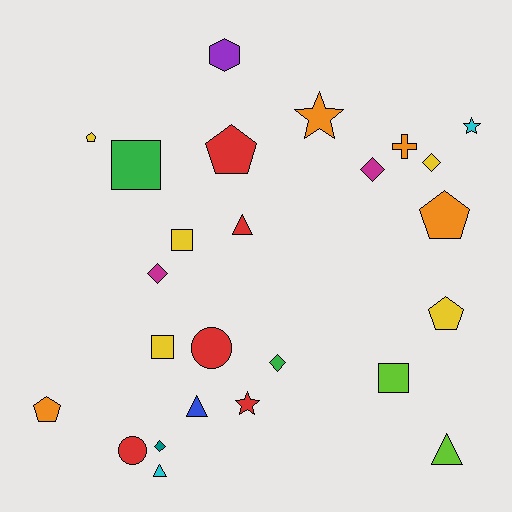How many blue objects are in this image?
There is 1 blue object.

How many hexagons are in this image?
There is 1 hexagon.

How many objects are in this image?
There are 25 objects.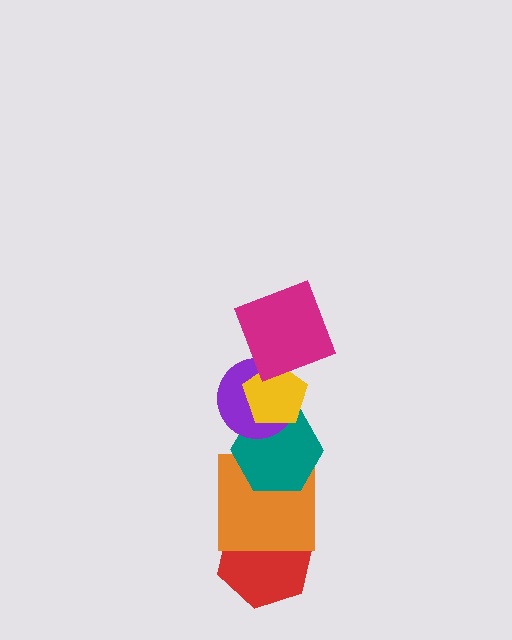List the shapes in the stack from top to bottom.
From top to bottom: the magenta square, the yellow pentagon, the purple circle, the teal hexagon, the orange square, the red hexagon.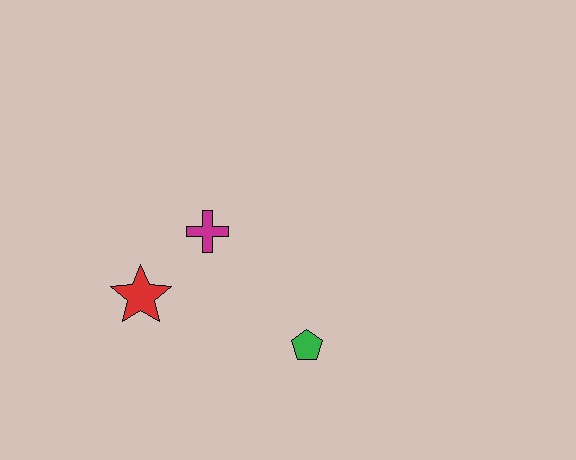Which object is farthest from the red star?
The green pentagon is farthest from the red star.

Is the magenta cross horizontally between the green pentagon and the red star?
Yes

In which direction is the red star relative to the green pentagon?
The red star is to the left of the green pentagon.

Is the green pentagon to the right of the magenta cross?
Yes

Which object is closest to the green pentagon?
The magenta cross is closest to the green pentagon.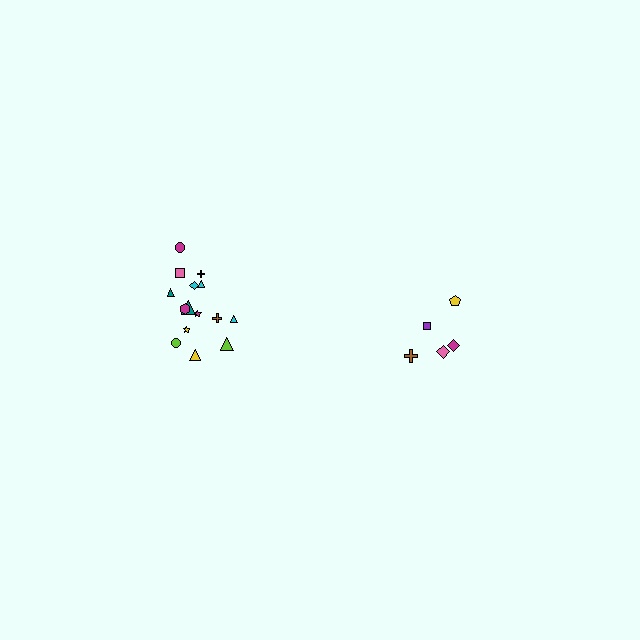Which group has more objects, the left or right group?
The left group.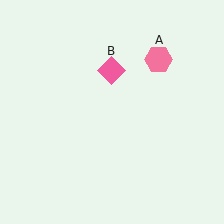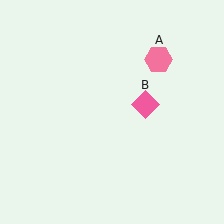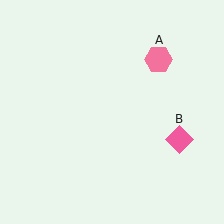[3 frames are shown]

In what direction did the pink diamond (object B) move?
The pink diamond (object B) moved down and to the right.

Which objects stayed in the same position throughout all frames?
Pink hexagon (object A) remained stationary.